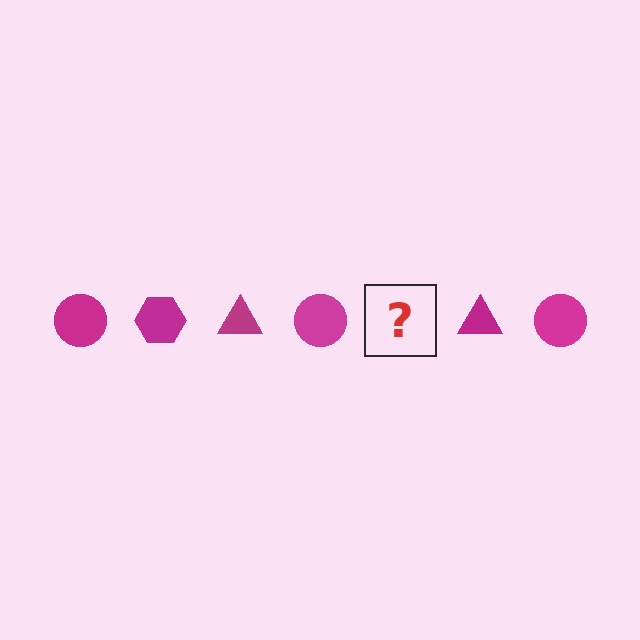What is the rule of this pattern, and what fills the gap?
The rule is that the pattern cycles through circle, hexagon, triangle shapes in magenta. The gap should be filled with a magenta hexagon.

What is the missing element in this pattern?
The missing element is a magenta hexagon.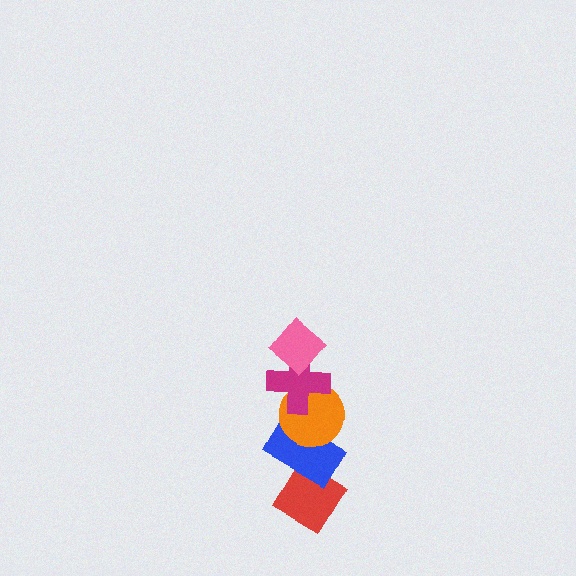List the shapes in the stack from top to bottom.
From top to bottom: the pink diamond, the magenta cross, the orange circle, the blue rectangle, the red diamond.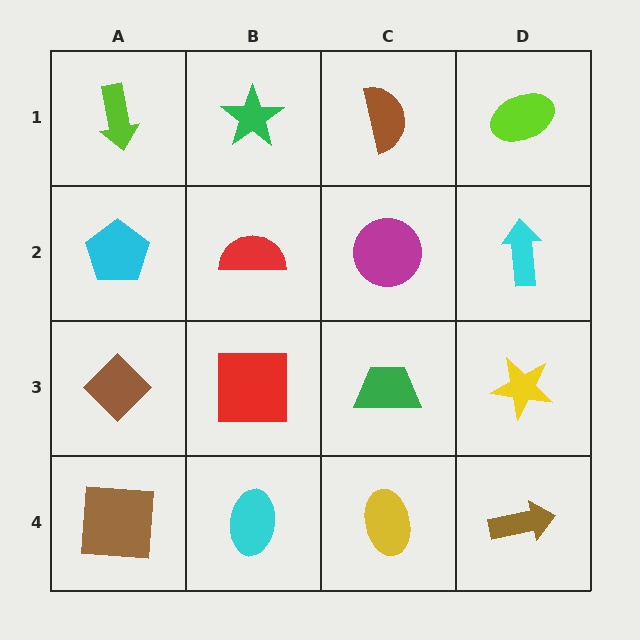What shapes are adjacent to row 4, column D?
A yellow star (row 3, column D), a yellow ellipse (row 4, column C).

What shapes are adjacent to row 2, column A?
A lime arrow (row 1, column A), a brown diamond (row 3, column A), a red semicircle (row 2, column B).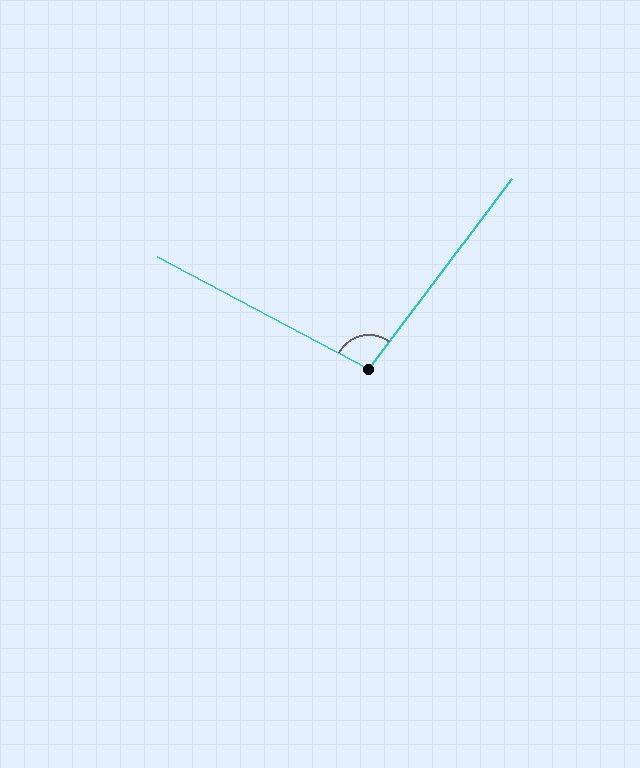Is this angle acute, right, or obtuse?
It is obtuse.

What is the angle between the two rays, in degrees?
Approximately 99 degrees.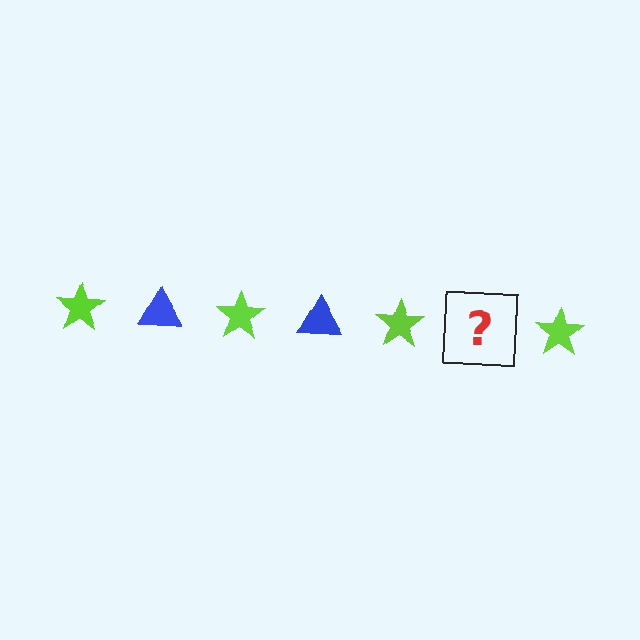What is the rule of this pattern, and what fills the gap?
The rule is that the pattern alternates between lime star and blue triangle. The gap should be filled with a blue triangle.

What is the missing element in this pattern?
The missing element is a blue triangle.